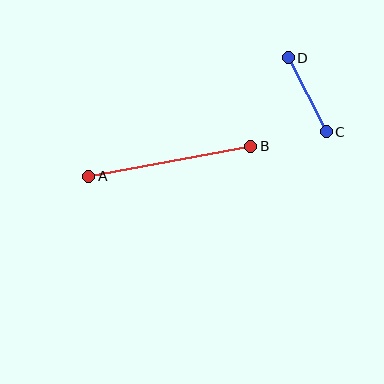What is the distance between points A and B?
The distance is approximately 165 pixels.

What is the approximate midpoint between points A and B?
The midpoint is at approximately (170, 161) pixels.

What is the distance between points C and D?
The distance is approximately 83 pixels.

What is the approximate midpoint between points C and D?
The midpoint is at approximately (307, 95) pixels.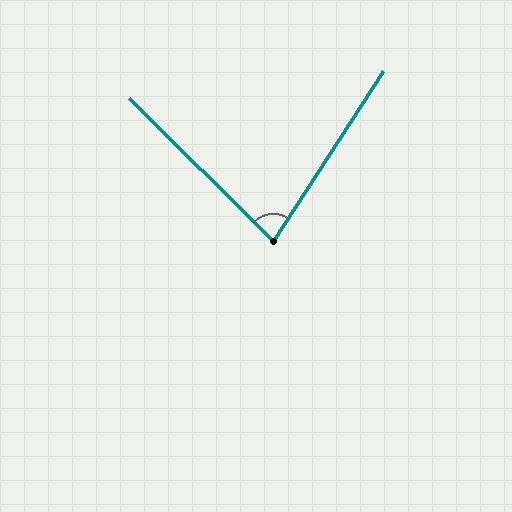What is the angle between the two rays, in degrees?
Approximately 78 degrees.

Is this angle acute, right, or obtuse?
It is acute.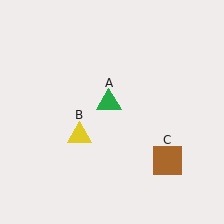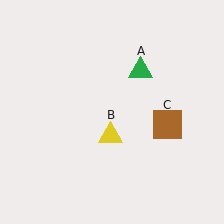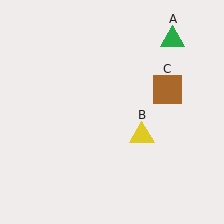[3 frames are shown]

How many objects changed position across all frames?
3 objects changed position: green triangle (object A), yellow triangle (object B), brown square (object C).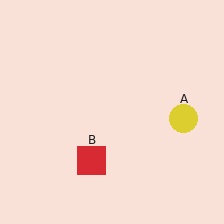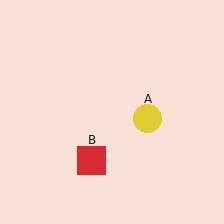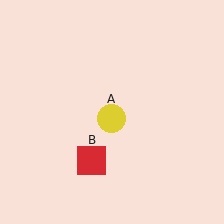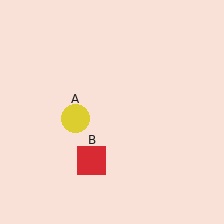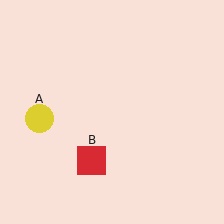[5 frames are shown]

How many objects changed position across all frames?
1 object changed position: yellow circle (object A).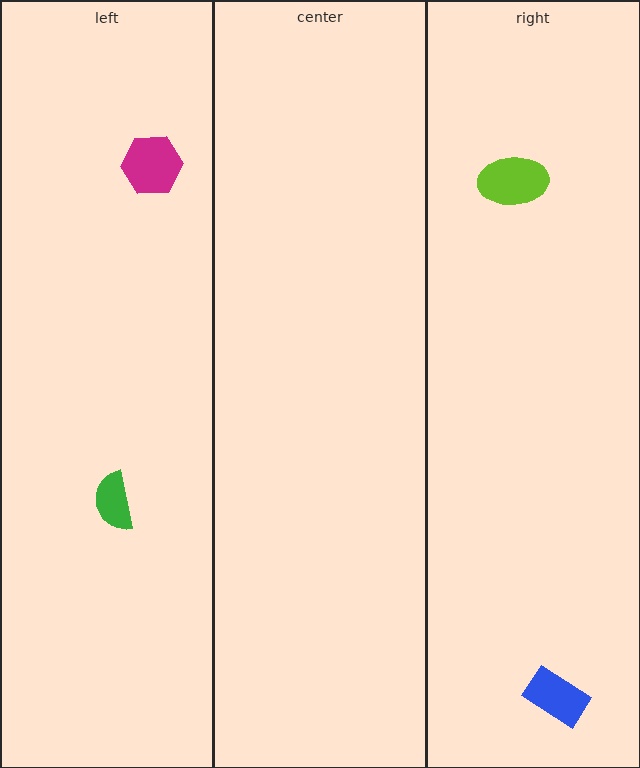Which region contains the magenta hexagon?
The left region.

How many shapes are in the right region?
2.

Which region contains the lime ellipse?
The right region.